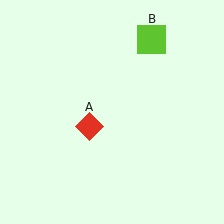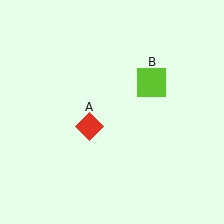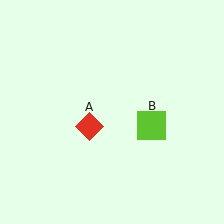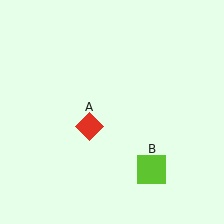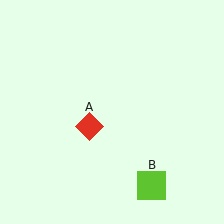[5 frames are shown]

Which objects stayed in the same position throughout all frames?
Red diamond (object A) remained stationary.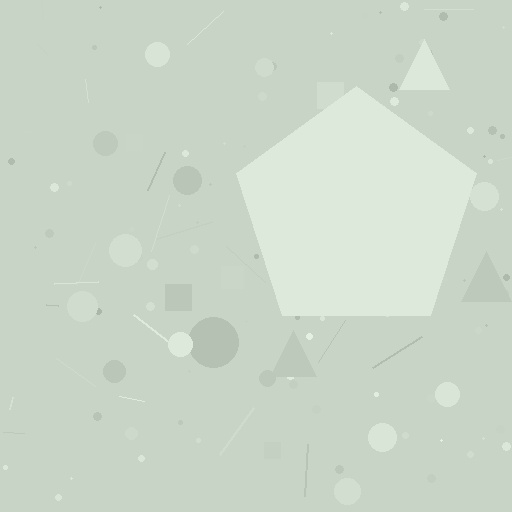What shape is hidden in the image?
A pentagon is hidden in the image.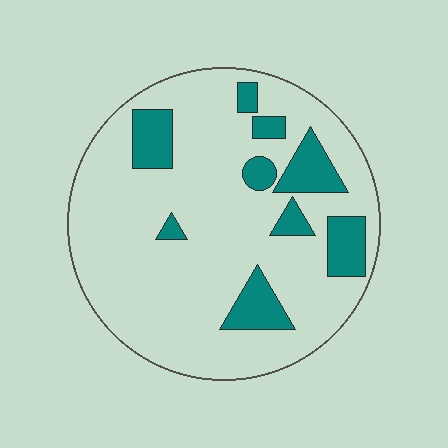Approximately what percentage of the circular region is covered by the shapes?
Approximately 20%.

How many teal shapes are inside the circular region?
9.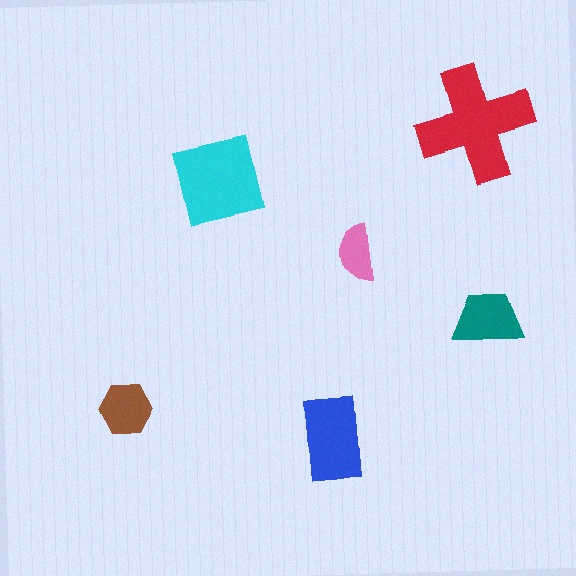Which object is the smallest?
The pink semicircle.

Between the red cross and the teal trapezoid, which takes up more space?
The red cross.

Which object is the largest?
The red cross.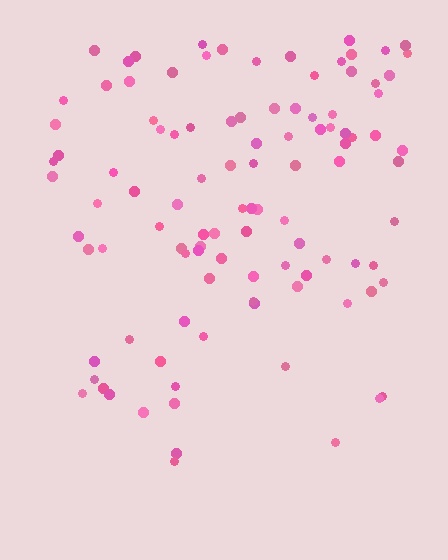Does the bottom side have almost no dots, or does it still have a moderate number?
Still a moderate number, just noticeably fewer than the top.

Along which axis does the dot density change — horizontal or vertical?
Vertical.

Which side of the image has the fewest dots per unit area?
The bottom.